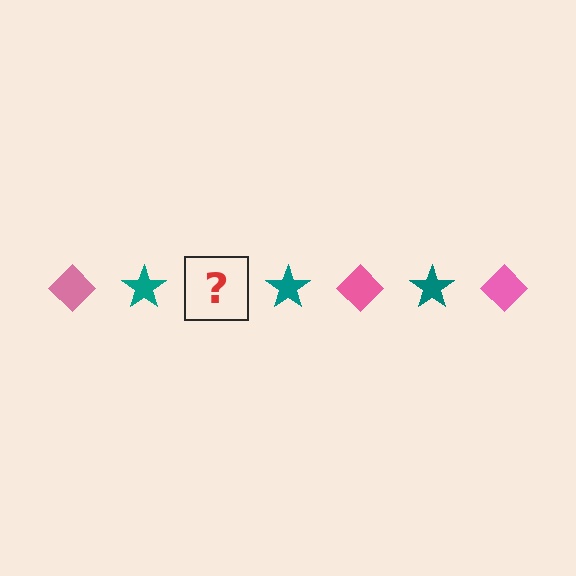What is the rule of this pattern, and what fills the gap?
The rule is that the pattern alternates between pink diamond and teal star. The gap should be filled with a pink diamond.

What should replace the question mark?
The question mark should be replaced with a pink diamond.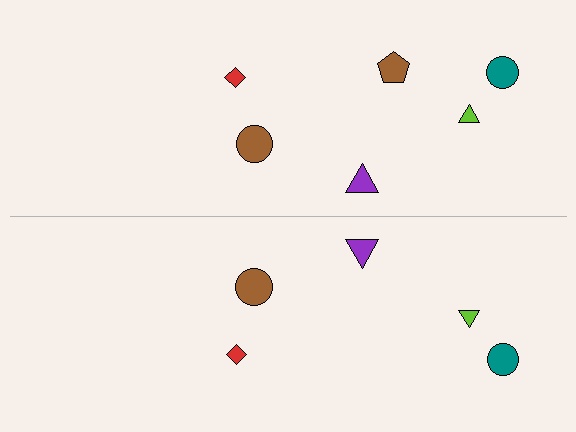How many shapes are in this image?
There are 11 shapes in this image.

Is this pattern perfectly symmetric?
No, the pattern is not perfectly symmetric. A brown pentagon is missing from the bottom side.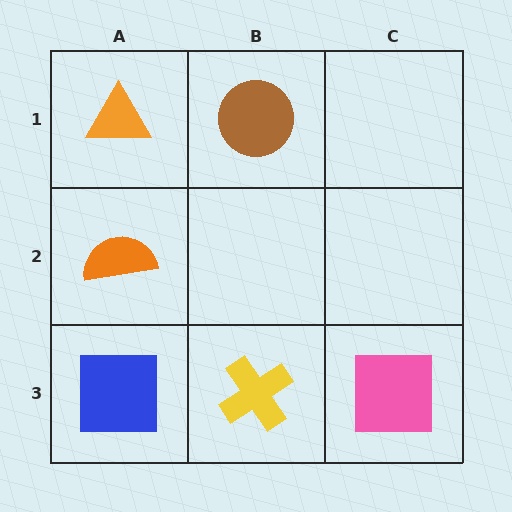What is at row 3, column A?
A blue square.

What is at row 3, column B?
A yellow cross.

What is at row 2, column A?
An orange semicircle.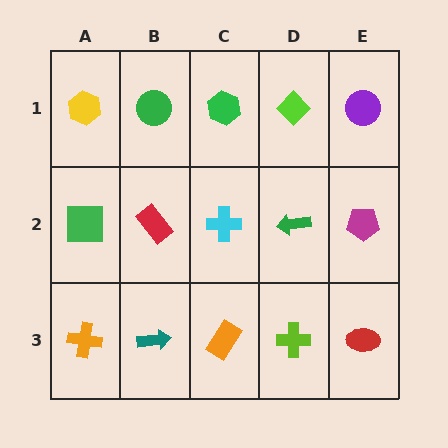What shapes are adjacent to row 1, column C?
A cyan cross (row 2, column C), a green circle (row 1, column B), a lime diamond (row 1, column D).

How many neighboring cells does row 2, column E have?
3.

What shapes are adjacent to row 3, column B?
A red rectangle (row 2, column B), an orange cross (row 3, column A), an orange rectangle (row 3, column C).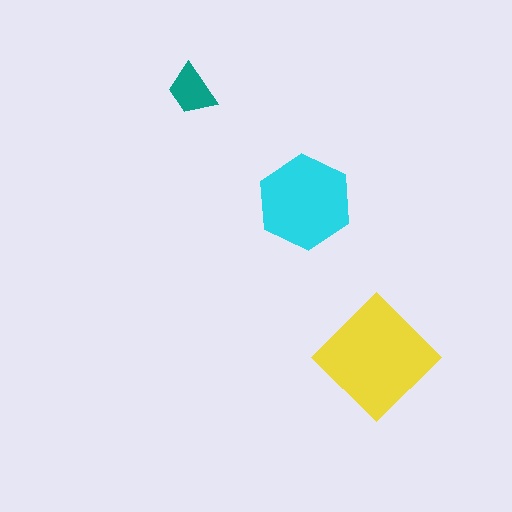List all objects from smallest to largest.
The teal trapezoid, the cyan hexagon, the yellow diamond.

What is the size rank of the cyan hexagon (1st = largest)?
2nd.